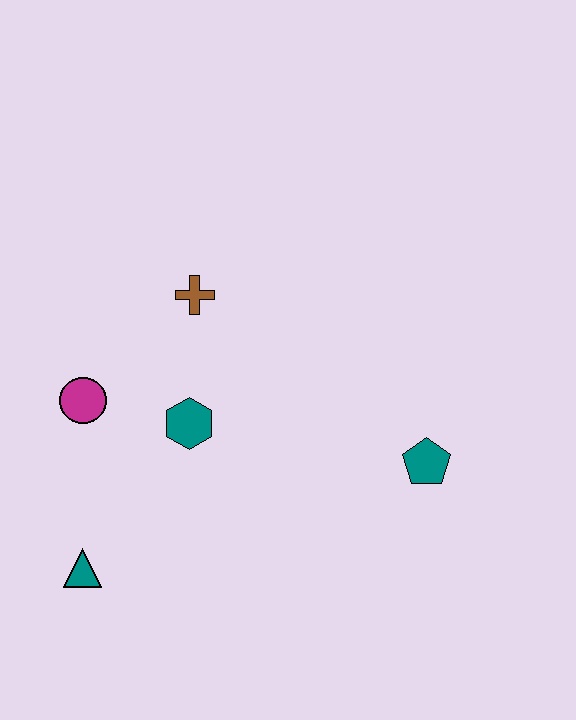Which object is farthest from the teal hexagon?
The teal pentagon is farthest from the teal hexagon.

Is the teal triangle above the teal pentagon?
No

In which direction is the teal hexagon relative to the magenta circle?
The teal hexagon is to the right of the magenta circle.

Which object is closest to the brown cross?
The teal hexagon is closest to the brown cross.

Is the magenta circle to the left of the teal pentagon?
Yes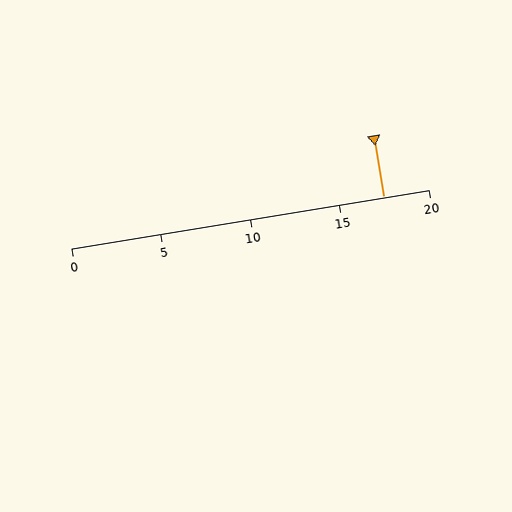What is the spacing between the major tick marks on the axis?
The major ticks are spaced 5 apart.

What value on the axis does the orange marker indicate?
The marker indicates approximately 17.5.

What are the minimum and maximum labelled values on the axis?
The axis runs from 0 to 20.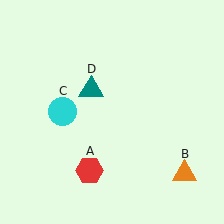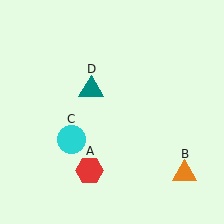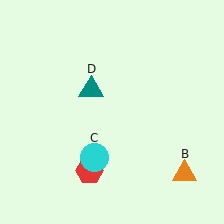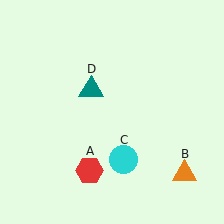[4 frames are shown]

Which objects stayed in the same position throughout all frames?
Red hexagon (object A) and orange triangle (object B) and teal triangle (object D) remained stationary.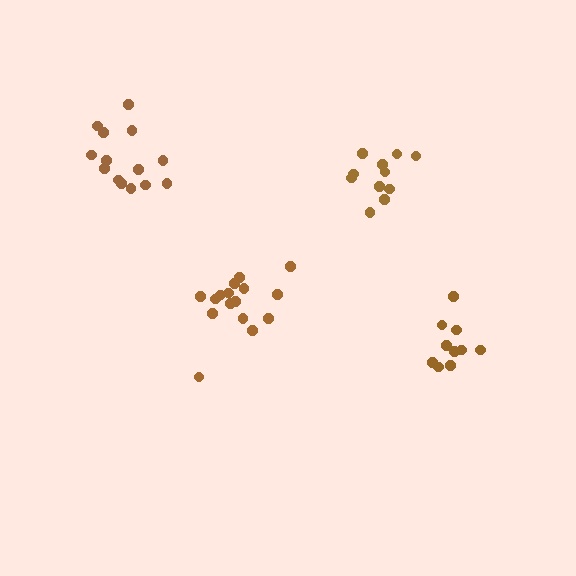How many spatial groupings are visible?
There are 4 spatial groupings.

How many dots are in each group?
Group 1: 11 dots, Group 2: 16 dots, Group 3: 14 dots, Group 4: 10 dots (51 total).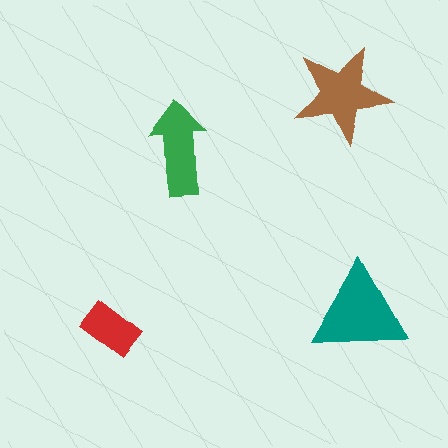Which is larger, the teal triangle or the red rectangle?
The teal triangle.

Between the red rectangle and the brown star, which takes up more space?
The brown star.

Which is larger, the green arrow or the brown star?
The brown star.